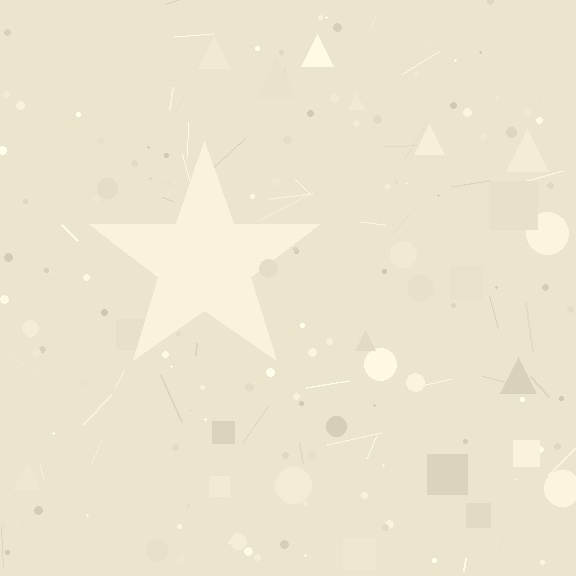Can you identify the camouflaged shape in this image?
The camouflaged shape is a star.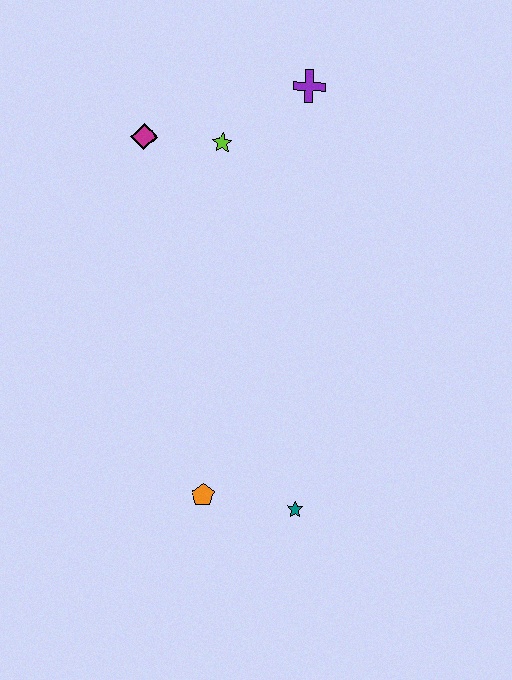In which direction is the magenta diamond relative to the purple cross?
The magenta diamond is to the left of the purple cross.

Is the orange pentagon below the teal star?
No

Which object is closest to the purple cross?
The lime star is closest to the purple cross.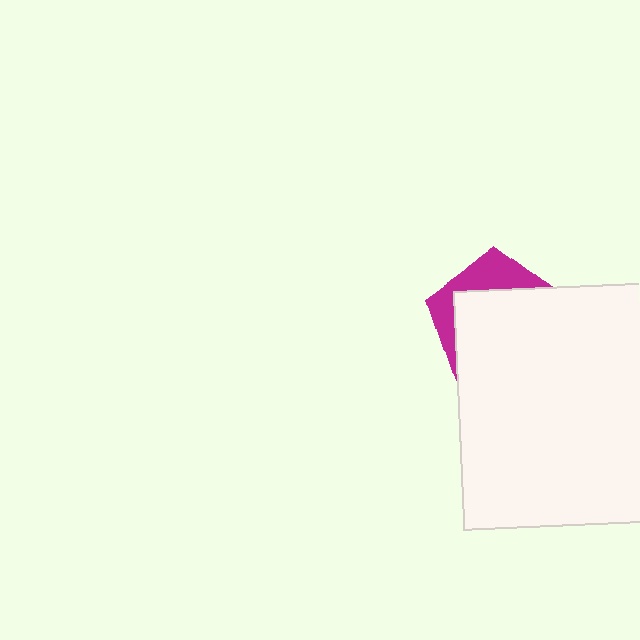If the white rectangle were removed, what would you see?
You would see the complete magenta pentagon.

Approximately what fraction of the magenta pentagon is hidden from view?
Roughly 70% of the magenta pentagon is hidden behind the white rectangle.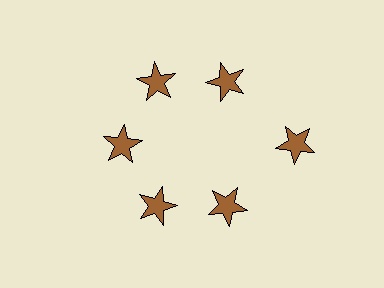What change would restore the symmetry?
The symmetry would be restored by moving it inward, back onto the ring so that all 6 stars sit at equal angles and equal distance from the center.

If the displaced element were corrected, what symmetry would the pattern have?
It would have 6-fold rotational symmetry — the pattern would map onto itself every 60 degrees.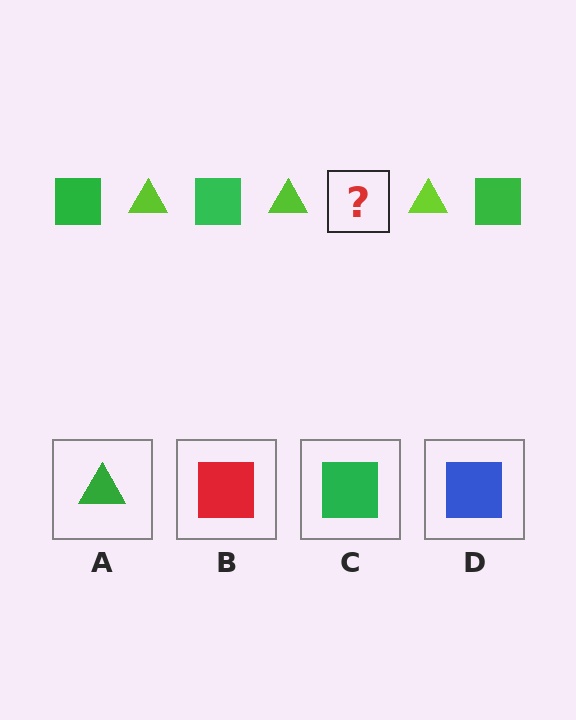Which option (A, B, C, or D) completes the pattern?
C.